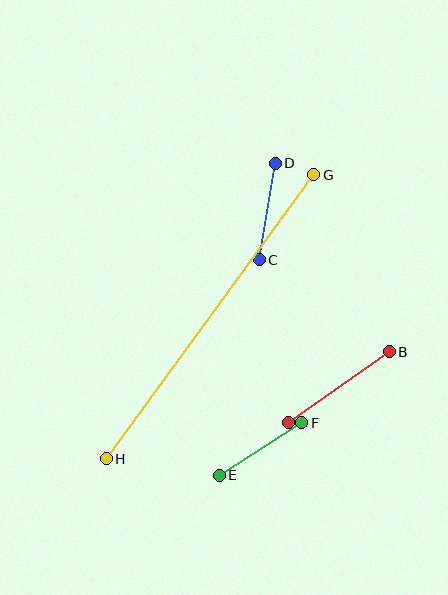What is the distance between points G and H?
The distance is approximately 352 pixels.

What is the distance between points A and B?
The distance is approximately 123 pixels.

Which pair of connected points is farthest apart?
Points G and H are farthest apart.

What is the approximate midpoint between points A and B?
The midpoint is at approximately (339, 387) pixels.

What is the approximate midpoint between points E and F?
The midpoint is at approximately (261, 449) pixels.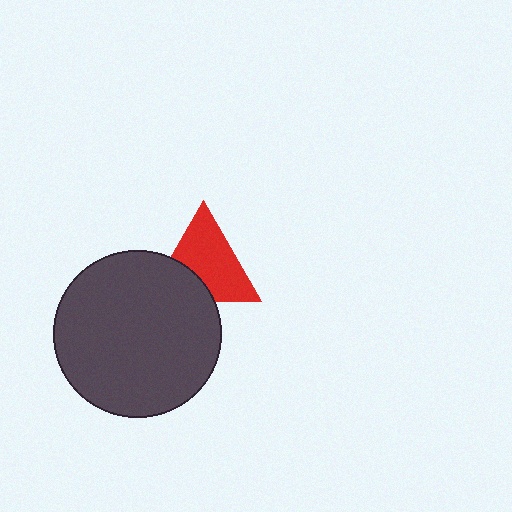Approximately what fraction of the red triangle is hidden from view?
Roughly 31% of the red triangle is hidden behind the dark gray circle.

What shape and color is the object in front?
The object in front is a dark gray circle.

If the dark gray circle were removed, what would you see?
You would see the complete red triangle.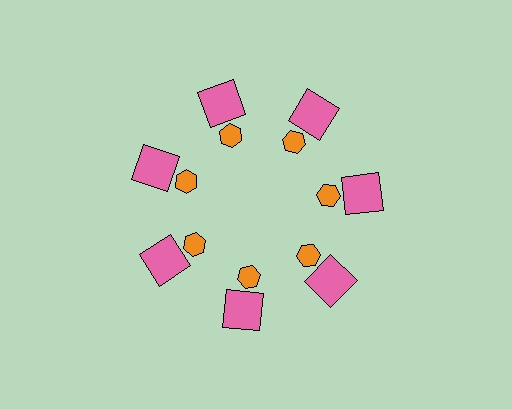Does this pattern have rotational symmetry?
Yes, this pattern has 7-fold rotational symmetry. It looks the same after rotating 51 degrees around the center.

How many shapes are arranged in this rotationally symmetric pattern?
There are 14 shapes, arranged in 7 groups of 2.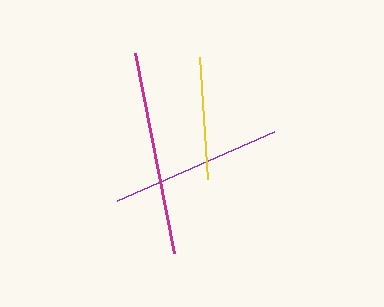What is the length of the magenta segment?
The magenta segment is approximately 204 pixels long.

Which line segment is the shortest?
The yellow line is the shortest at approximately 122 pixels.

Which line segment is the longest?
The magenta line is the longest at approximately 204 pixels.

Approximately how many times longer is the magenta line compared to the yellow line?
The magenta line is approximately 1.7 times the length of the yellow line.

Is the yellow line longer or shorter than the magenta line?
The magenta line is longer than the yellow line.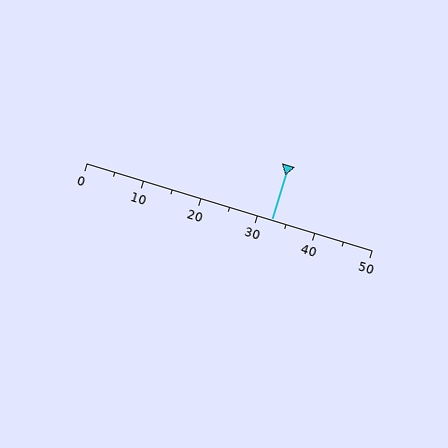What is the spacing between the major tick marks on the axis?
The major ticks are spaced 10 apart.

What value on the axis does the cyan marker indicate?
The marker indicates approximately 32.5.